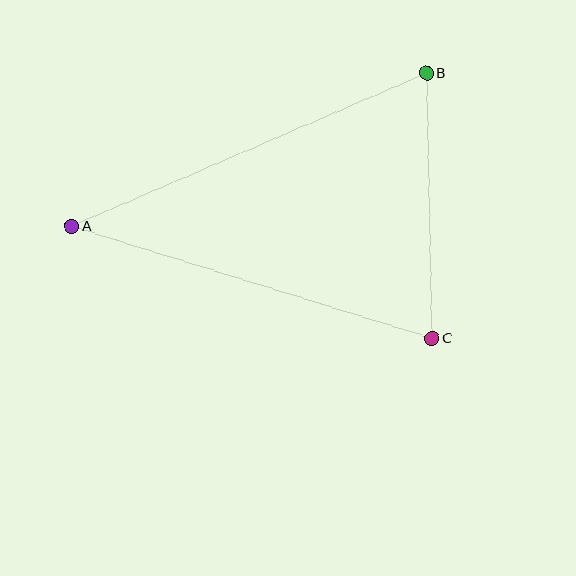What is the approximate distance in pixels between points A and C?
The distance between A and C is approximately 378 pixels.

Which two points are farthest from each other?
Points A and B are farthest from each other.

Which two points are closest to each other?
Points B and C are closest to each other.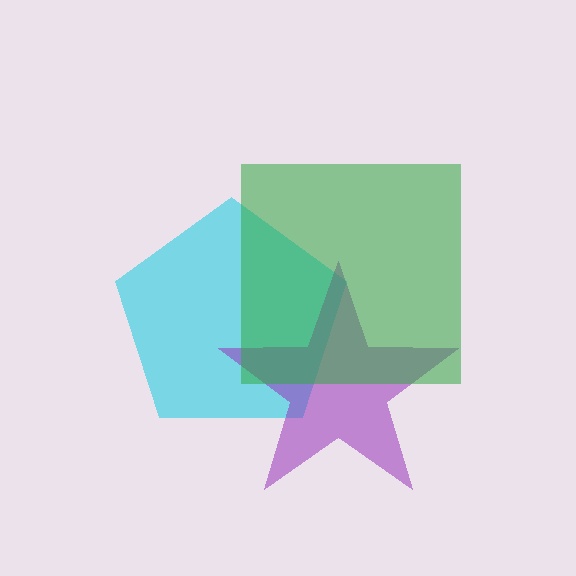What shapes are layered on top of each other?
The layered shapes are: a cyan pentagon, a purple star, a green square.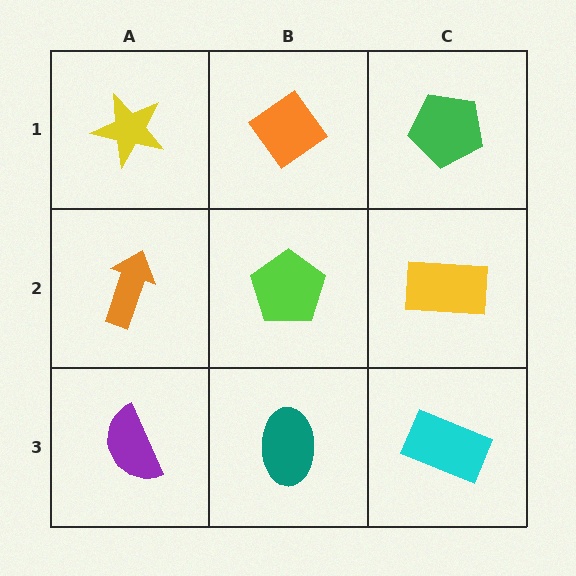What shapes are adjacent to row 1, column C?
A yellow rectangle (row 2, column C), an orange diamond (row 1, column B).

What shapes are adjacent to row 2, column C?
A green pentagon (row 1, column C), a cyan rectangle (row 3, column C), a lime pentagon (row 2, column B).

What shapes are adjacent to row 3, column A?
An orange arrow (row 2, column A), a teal ellipse (row 3, column B).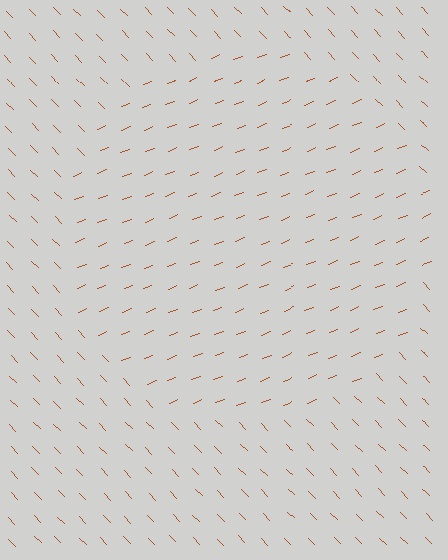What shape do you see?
I see a circle.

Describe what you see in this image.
The image is filled with small brown line segments. A circle region in the image has lines oriented differently from the surrounding lines, creating a visible texture boundary.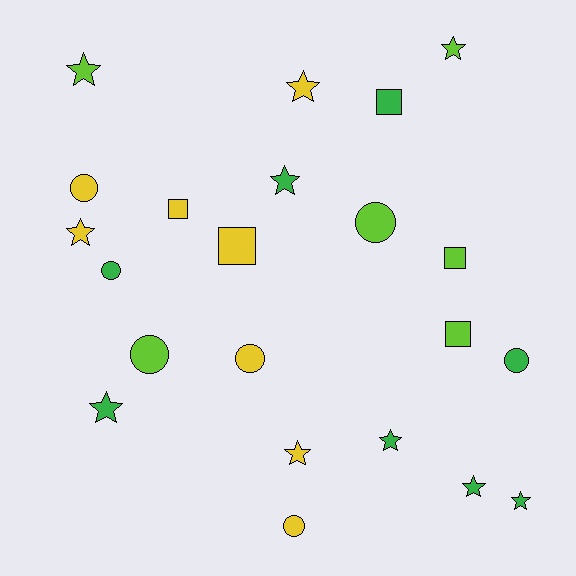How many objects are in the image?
There are 22 objects.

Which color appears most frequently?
Yellow, with 8 objects.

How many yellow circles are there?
There are 3 yellow circles.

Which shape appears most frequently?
Star, with 10 objects.